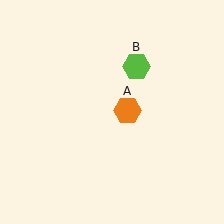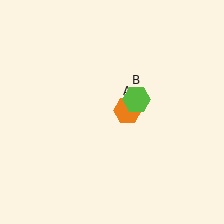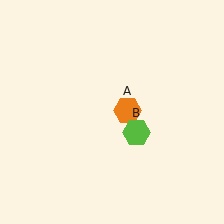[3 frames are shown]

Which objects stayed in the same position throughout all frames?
Orange hexagon (object A) remained stationary.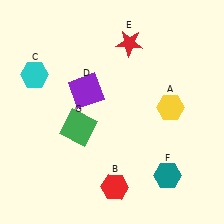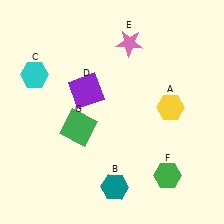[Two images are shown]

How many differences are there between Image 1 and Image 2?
There are 3 differences between the two images.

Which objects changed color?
B changed from red to teal. E changed from red to pink. F changed from teal to green.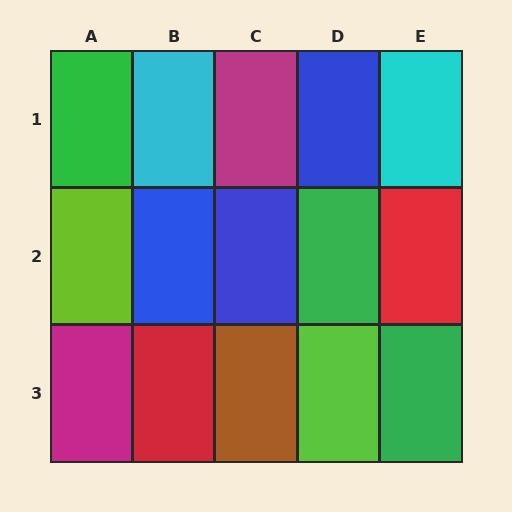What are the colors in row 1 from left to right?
Green, cyan, magenta, blue, cyan.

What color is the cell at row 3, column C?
Brown.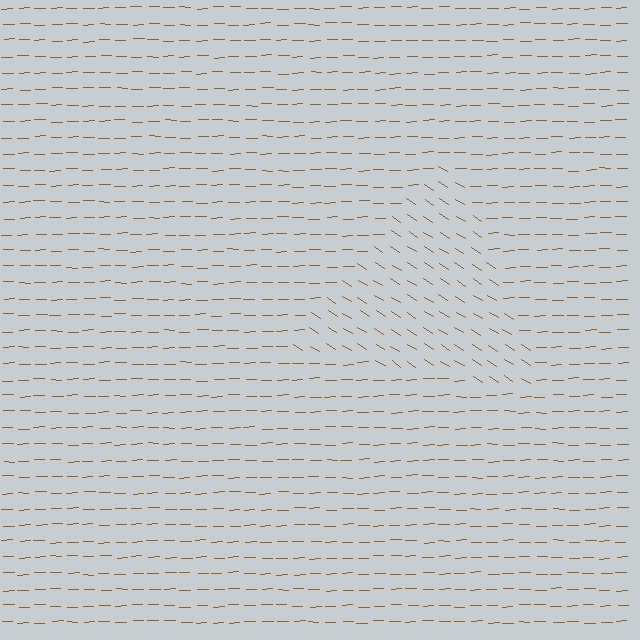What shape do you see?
I see a triangle.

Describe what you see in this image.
The image is filled with small brown line segments. A triangle region in the image has lines oriented differently from the surrounding lines, creating a visible texture boundary.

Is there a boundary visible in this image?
Yes, there is a texture boundary formed by a change in line orientation.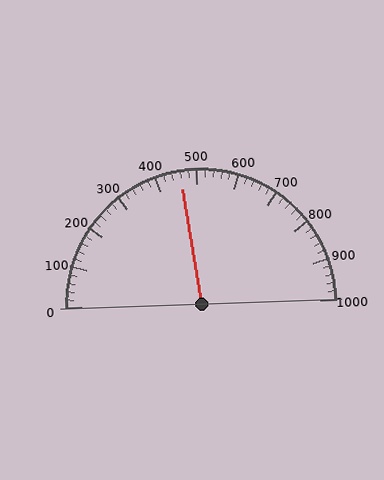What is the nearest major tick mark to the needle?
The nearest major tick mark is 500.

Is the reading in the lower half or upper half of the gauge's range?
The reading is in the lower half of the range (0 to 1000).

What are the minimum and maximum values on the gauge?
The gauge ranges from 0 to 1000.